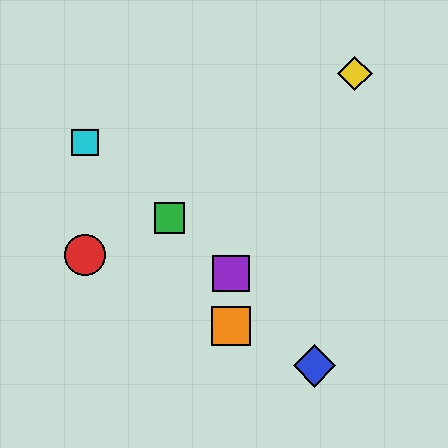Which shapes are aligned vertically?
The purple square, the orange square are aligned vertically.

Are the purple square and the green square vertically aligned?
No, the purple square is at x≈231 and the green square is at x≈170.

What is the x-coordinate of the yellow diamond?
The yellow diamond is at x≈355.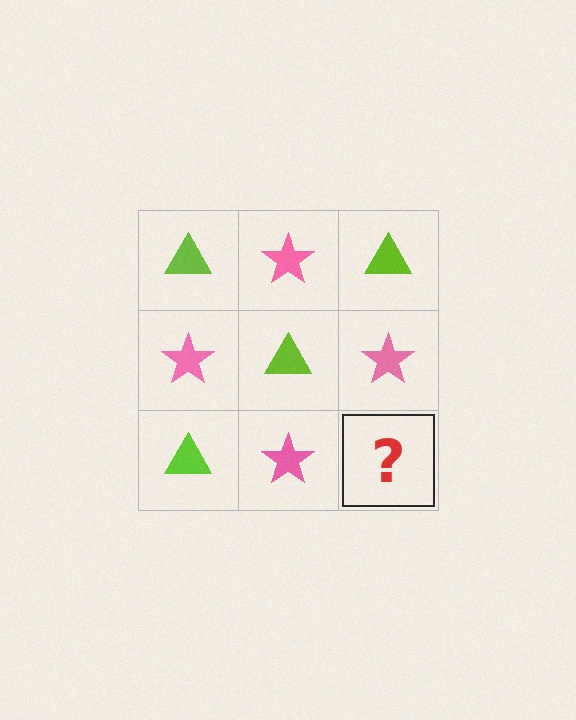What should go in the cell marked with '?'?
The missing cell should contain a lime triangle.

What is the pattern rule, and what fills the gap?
The rule is that it alternates lime triangle and pink star in a checkerboard pattern. The gap should be filled with a lime triangle.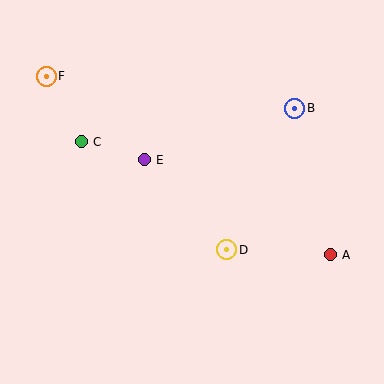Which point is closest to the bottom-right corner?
Point A is closest to the bottom-right corner.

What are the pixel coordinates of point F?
Point F is at (46, 76).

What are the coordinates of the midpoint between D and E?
The midpoint between D and E is at (186, 205).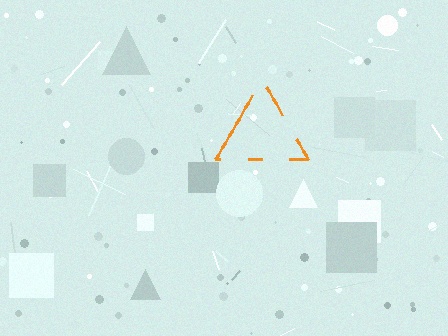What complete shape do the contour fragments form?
The contour fragments form a triangle.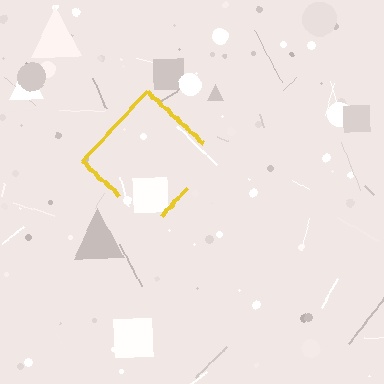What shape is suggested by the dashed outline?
The dashed outline suggests a diamond.